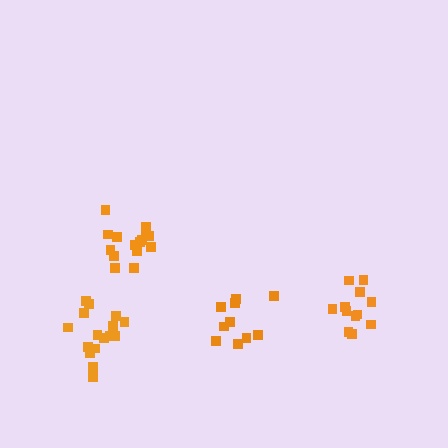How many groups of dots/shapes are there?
There are 4 groups.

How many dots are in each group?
Group 1: 15 dots, Group 2: 10 dots, Group 3: 12 dots, Group 4: 16 dots (53 total).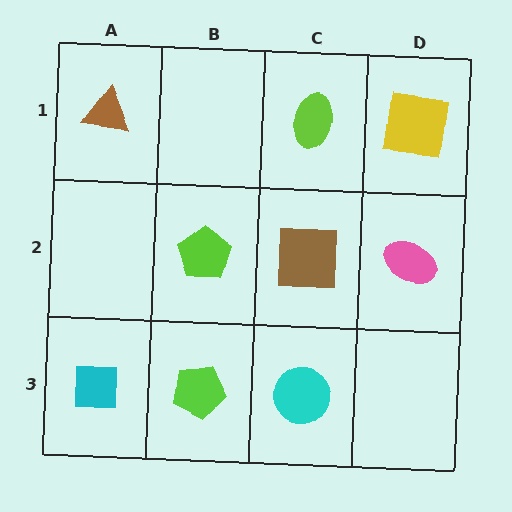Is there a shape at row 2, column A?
No, that cell is empty.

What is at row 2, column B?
A lime pentagon.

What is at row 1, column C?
A lime ellipse.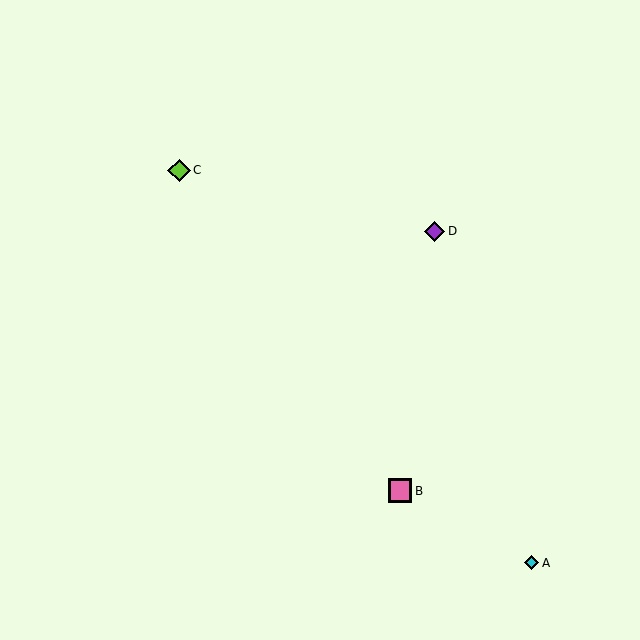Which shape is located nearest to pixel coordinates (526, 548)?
The cyan diamond (labeled A) at (532, 563) is nearest to that location.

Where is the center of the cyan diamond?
The center of the cyan diamond is at (532, 563).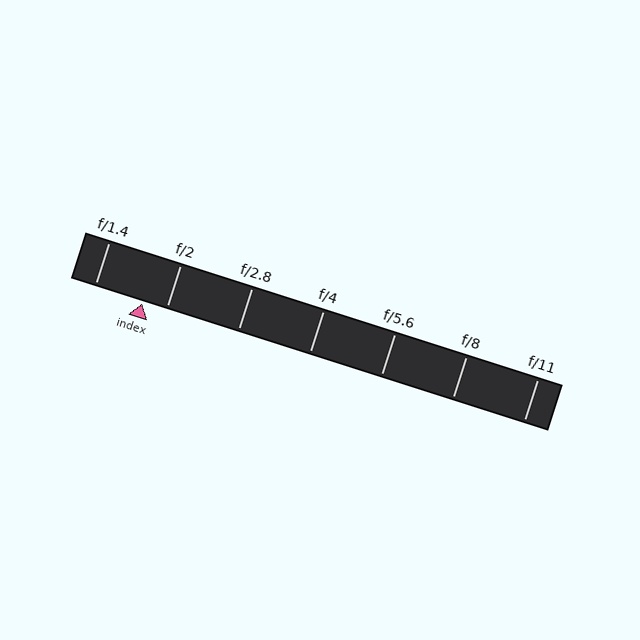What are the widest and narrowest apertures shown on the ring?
The widest aperture shown is f/1.4 and the narrowest is f/11.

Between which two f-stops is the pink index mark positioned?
The index mark is between f/1.4 and f/2.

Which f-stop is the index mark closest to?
The index mark is closest to f/2.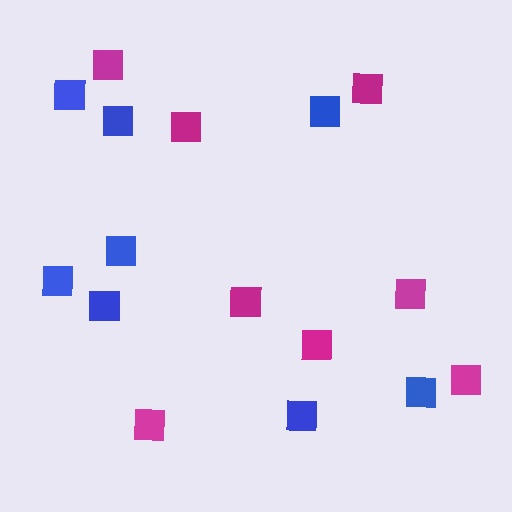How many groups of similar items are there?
There are 2 groups: one group of magenta squares (8) and one group of blue squares (8).